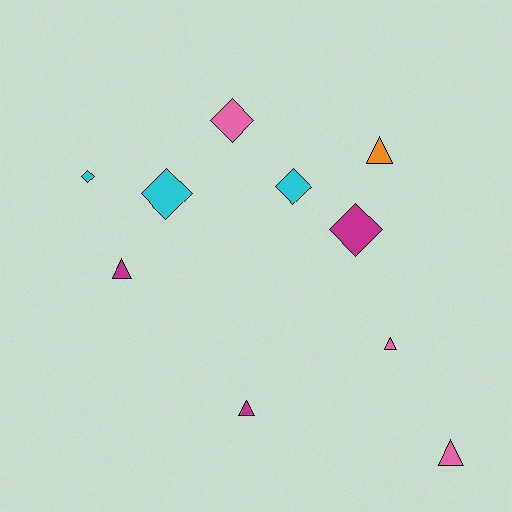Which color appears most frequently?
Cyan, with 3 objects.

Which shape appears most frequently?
Triangle, with 5 objects.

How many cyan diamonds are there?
There are 3 cyan diamonds.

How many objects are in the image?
There are 10 objects.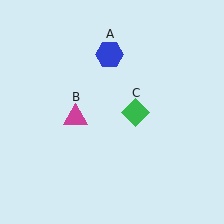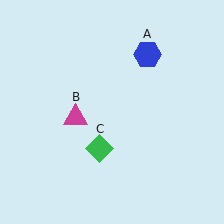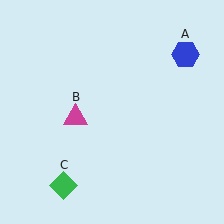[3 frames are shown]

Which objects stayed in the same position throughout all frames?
Magenta triangle (object B) remained stationary.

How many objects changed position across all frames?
2 objects changed position: blue hexagon (object A), green diamond (object C).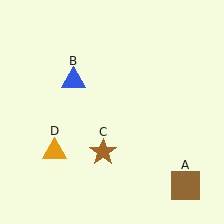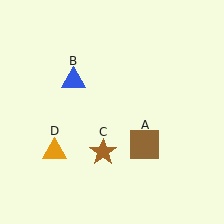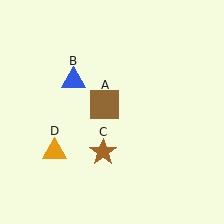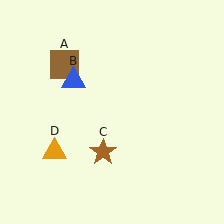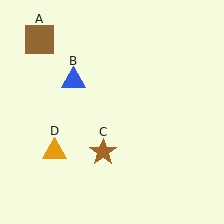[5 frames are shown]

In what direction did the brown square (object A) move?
The brown square (object A) moved up and to the left.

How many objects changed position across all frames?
1 object changed position: brown square (object A).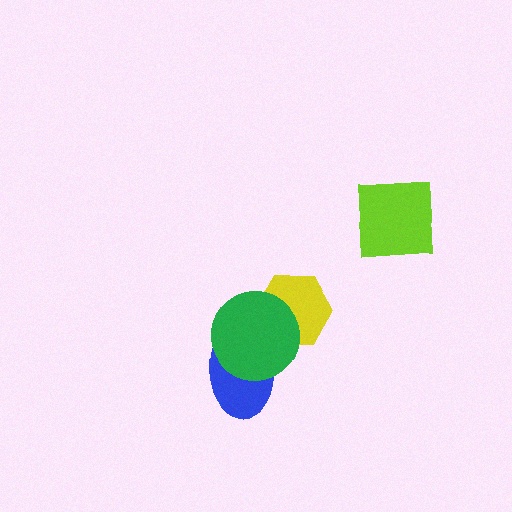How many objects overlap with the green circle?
2 objects overlap with the green circle.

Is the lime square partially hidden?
No, no other shape covers it.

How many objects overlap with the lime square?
0 objects overlap with the lime square.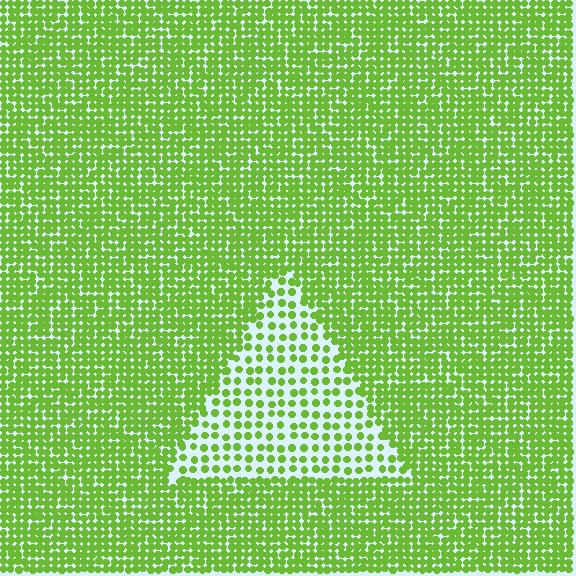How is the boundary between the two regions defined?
The boundary is defined by a change in element density (approximately 2.3x ratio). All elements are the same color, size, and shape.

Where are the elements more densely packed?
The elements are more densely packed outside the triangle boundary.